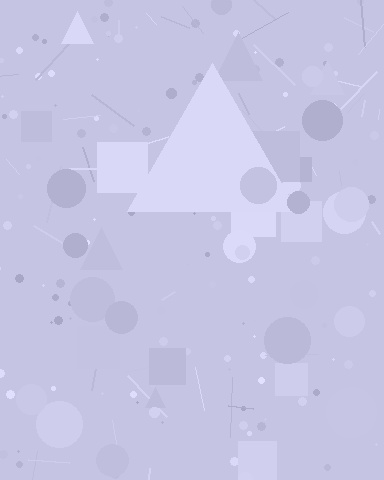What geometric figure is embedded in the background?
A triangle is embedded in the background.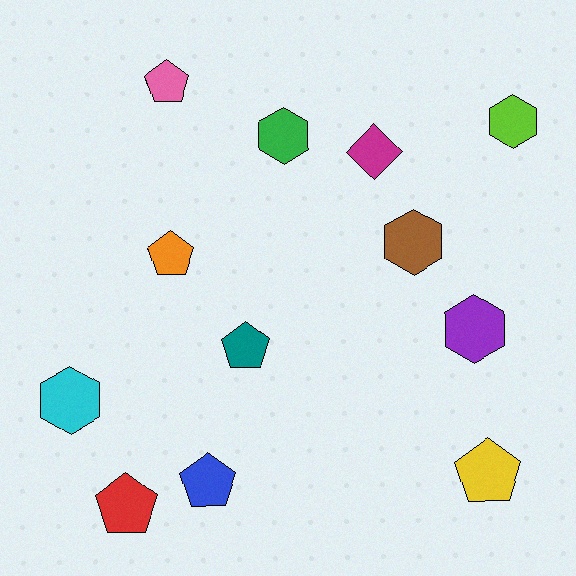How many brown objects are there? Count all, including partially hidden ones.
There is 1 brown object.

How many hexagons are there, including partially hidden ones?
There are 5 hexagons.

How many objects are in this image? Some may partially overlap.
There are 12 objects.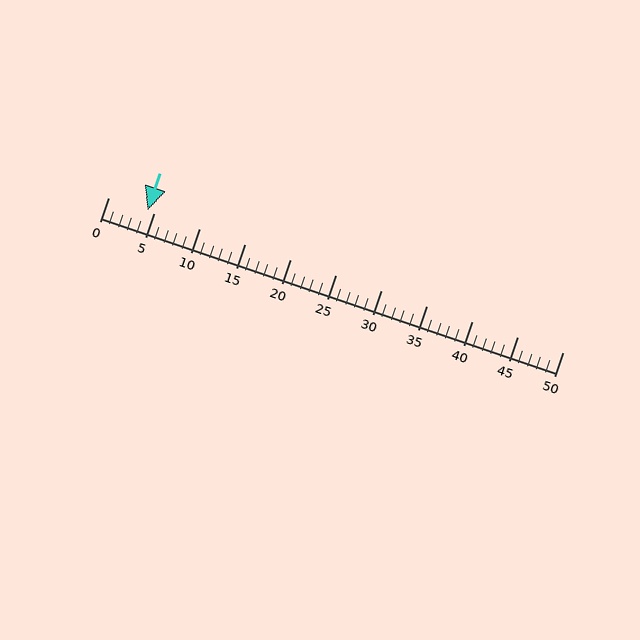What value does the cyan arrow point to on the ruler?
The cyan arrow points to approximately 4.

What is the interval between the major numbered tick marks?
The major tick marks are spaced 5 units apart.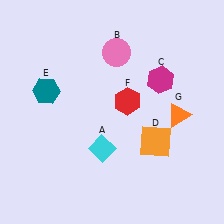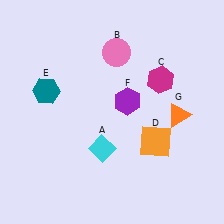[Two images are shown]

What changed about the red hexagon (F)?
In Image 1, F is red. In Image 2, it changed to purple.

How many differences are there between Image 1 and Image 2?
There is 1 difference between the two images.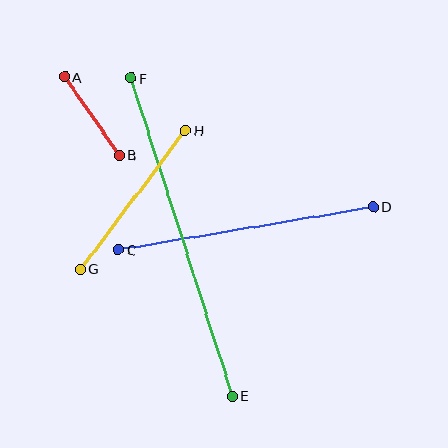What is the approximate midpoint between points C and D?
The midpoint is at approximately (246, 228) pixels.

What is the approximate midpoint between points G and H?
The midpoint is at approximately (133, 200) pixels.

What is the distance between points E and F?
The distance is approximately 334 pixels.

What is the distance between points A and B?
The distance is approximately 96 pixels.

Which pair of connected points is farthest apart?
Points E and F are farthest apart.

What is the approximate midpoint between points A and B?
The midpoint is at approximately (92, 116) pixels.